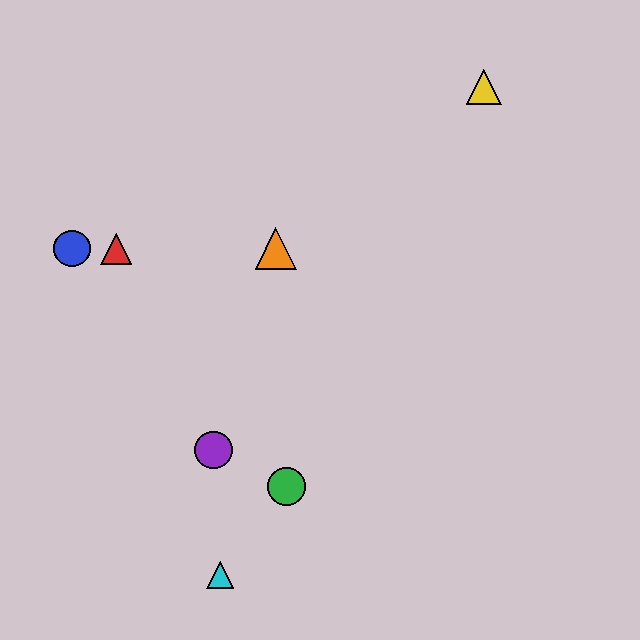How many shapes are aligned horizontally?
3 shapes (the red triangle, the blue circle, the orange triangle) are aligned horizontally.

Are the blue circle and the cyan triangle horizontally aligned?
No, the blue circle is at y≈249 and the cyan triangle is at y≈575.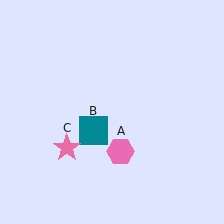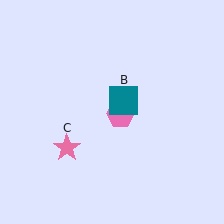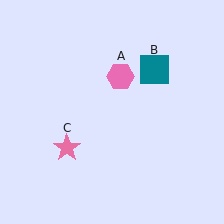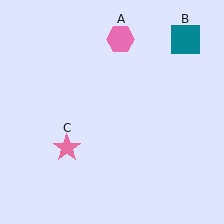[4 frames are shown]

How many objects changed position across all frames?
2 objects changed position: pink hexagon (object A), teal square (object B).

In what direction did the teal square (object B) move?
The teal square (object B) moved up and to the right.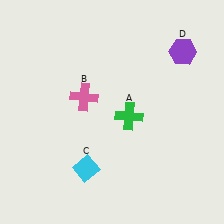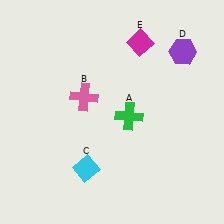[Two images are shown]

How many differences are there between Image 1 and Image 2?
There is 1 difference between the two images.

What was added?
A magenta diamond (E) was added in Image 2.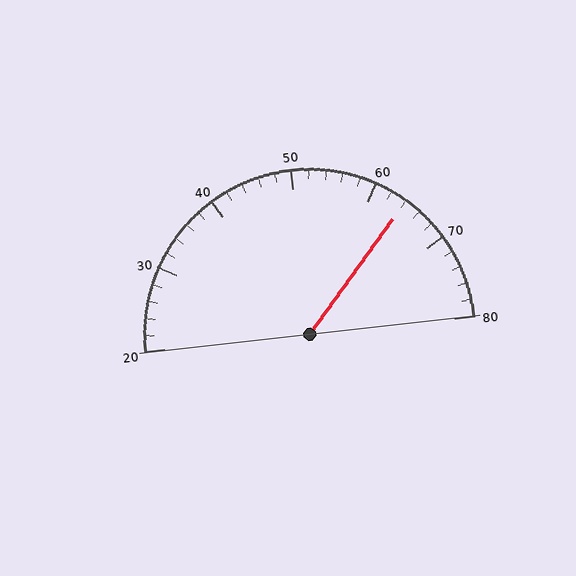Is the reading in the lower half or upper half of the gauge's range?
The reading is in the upper half of the range (20 to 80).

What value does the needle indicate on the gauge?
The needle indicates approximately 64.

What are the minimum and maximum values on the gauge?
The gauge ranges from 20 to 80.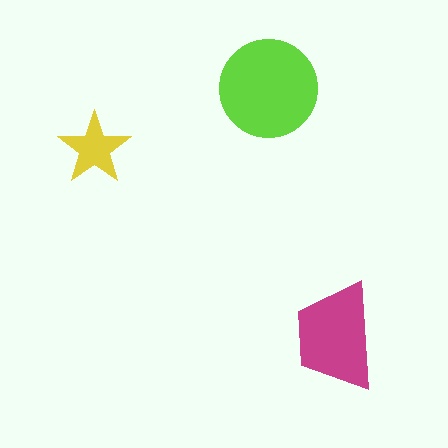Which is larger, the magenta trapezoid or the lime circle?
The lime circle.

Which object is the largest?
The lime circle.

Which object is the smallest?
The yellow star.